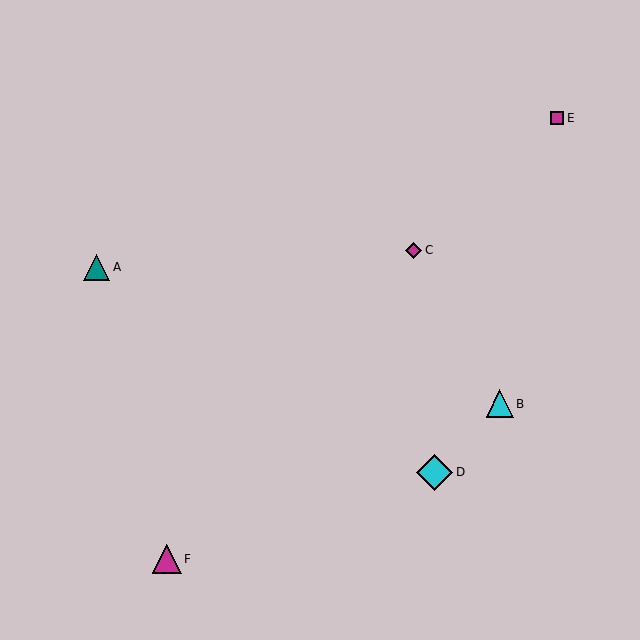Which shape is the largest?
The cyan diamond (labeled D) is the largest.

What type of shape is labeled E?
Shape E is a magenta square.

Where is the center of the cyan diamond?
The center of the cyan diamond is at (435, 472).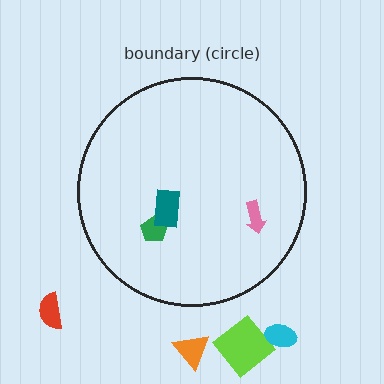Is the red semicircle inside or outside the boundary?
Outside.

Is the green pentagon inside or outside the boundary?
Inside.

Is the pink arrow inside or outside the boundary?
Inside.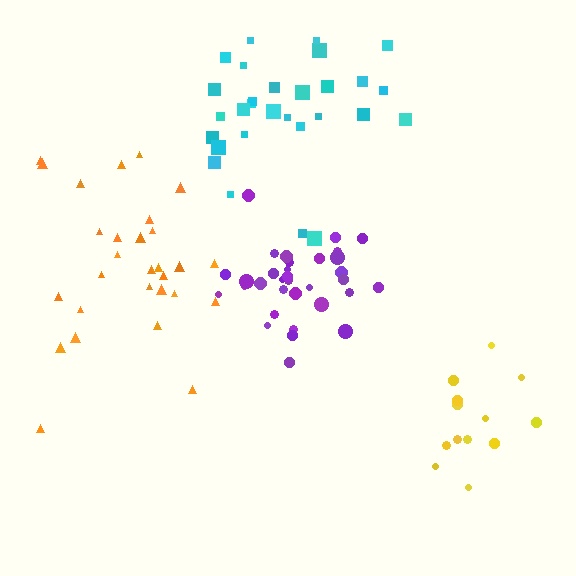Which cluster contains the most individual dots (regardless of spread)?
Purple (34).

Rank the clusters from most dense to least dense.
purple, yellow, cyan, orange.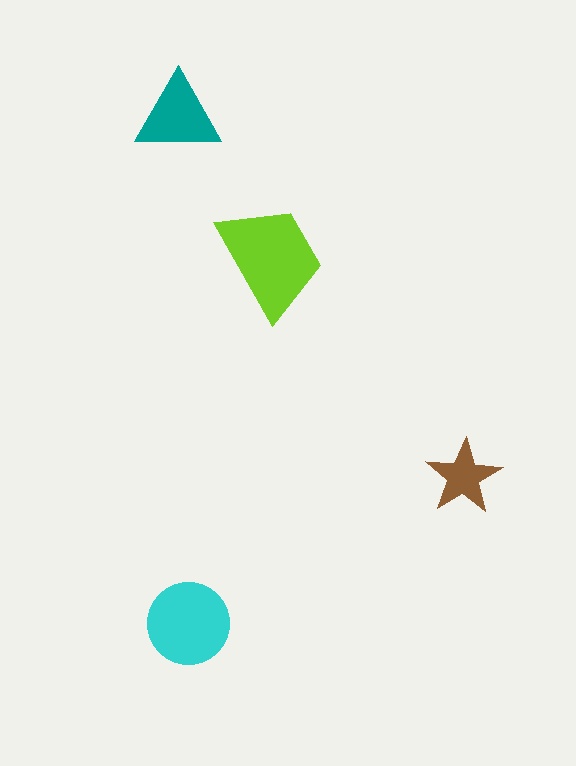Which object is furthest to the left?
The teal triangle is leftmost.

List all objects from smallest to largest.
The brown star, the teal triangle, the cyan circle, the lime trapezoid.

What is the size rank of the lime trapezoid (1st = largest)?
1st.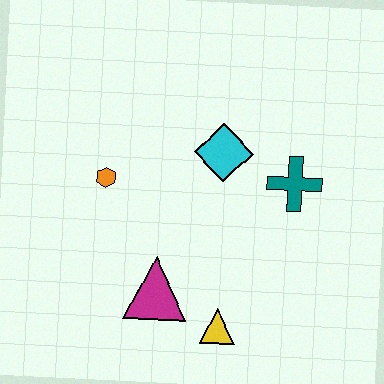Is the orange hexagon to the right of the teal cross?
No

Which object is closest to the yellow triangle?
The magenta triangle is closest to the yellow triangle.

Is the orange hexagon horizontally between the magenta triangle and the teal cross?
No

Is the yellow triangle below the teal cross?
Yes